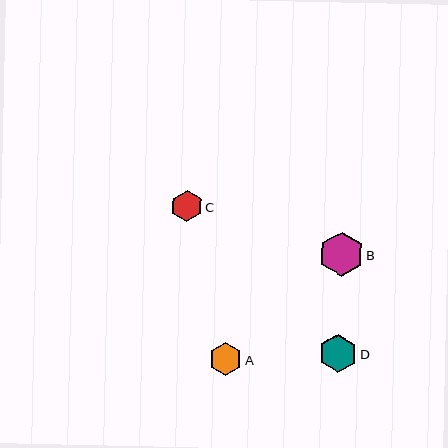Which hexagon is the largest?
Hexagon B is the largest with a size of approximately 44 pixels.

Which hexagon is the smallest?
Hexagon C is the smallest with a size of approximately 31 pixels.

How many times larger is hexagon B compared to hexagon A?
Hexagon B is approximately 1.4 times the size of hexagon A.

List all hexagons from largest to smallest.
From largest to smallest: B, D, A, C.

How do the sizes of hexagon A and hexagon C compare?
Hexagon A and hexagon C are approximately the same size.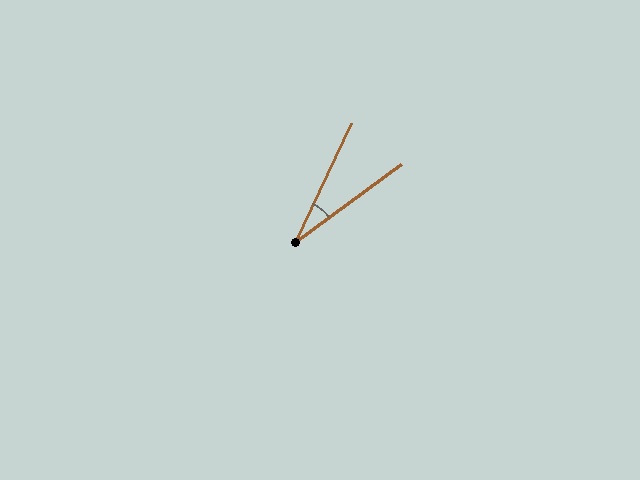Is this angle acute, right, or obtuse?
It is acute.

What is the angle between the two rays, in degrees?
Approximately 29 degrees.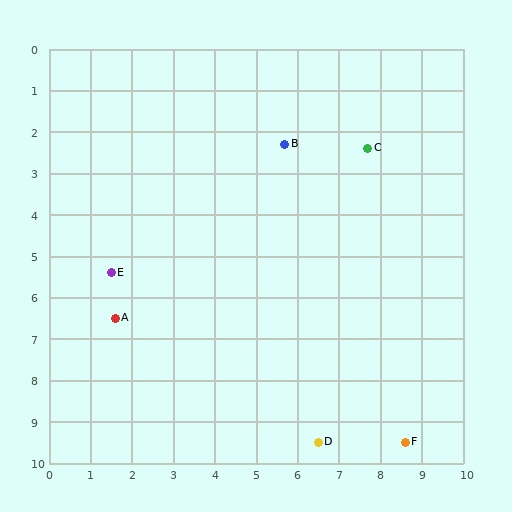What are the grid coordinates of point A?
Point A is at approximately (1.6, 6.5).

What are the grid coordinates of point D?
Point D is at approximately (6.5, 9.5).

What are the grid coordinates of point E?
Point E is at approximately (1.5, 5.4).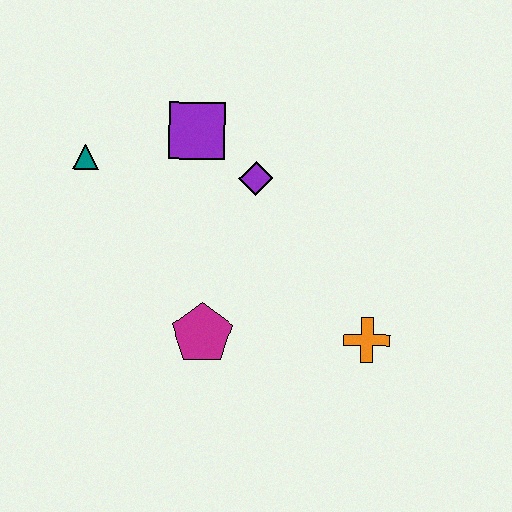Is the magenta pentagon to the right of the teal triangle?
Yes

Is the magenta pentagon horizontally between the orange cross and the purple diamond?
No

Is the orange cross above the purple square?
No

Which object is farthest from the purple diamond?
The orange cross is farthest from the purple diamond.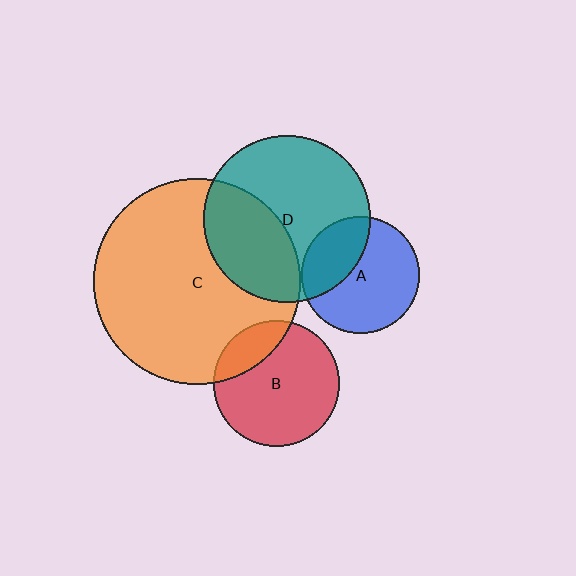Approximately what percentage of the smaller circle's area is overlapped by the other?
Approximately 35%.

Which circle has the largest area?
Circle C (orange).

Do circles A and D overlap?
Yes.